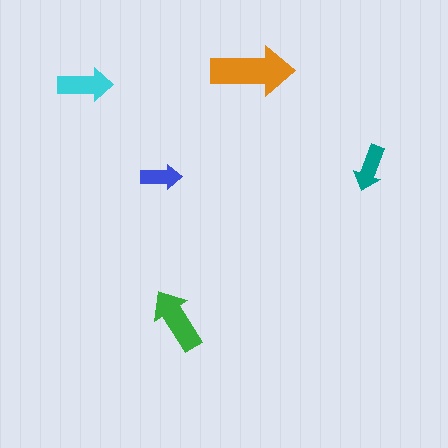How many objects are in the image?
There are 5 objects in the image.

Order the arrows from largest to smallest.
the orange one, the green one, the cyan one, the teal one, the blue one.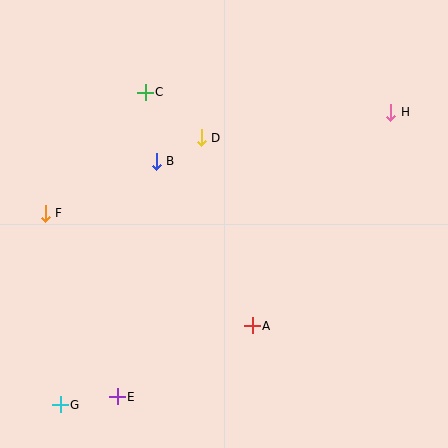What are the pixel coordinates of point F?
Point F is at (45, 213).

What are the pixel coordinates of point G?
Point G is at (60, 405).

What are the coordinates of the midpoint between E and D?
The midpoint between E and D is at (159, 267).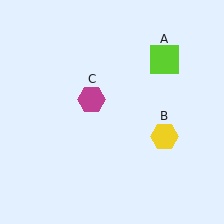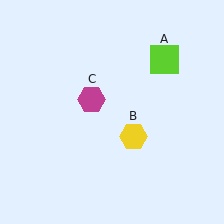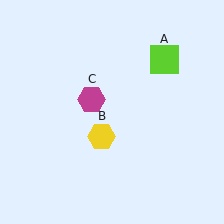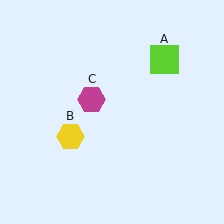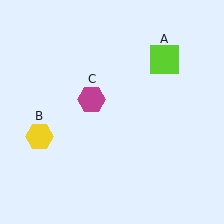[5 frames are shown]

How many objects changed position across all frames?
1 object changed position: yellow hexagon (object B).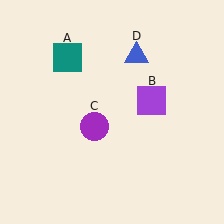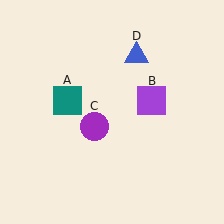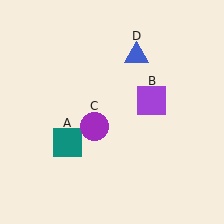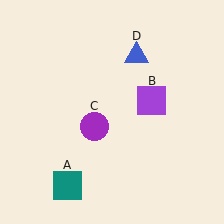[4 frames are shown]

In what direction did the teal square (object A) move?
The teal square (object A) moved down.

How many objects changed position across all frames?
1 object changed position: teal square (object A).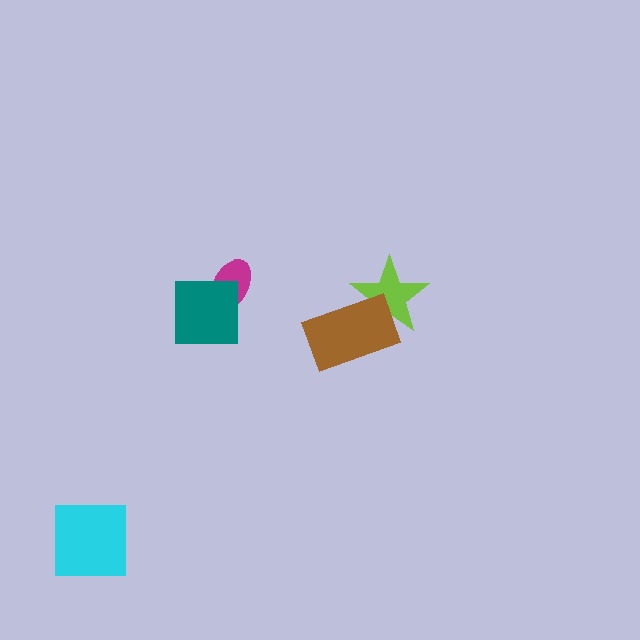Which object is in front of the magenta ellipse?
The teal square is in front of the magenta ellipse.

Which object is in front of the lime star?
The brown rectangle is in front of the lime star.